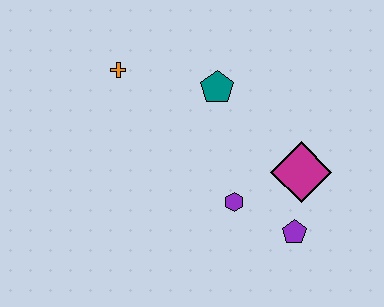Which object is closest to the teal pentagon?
The orange cross is closest to the teal pentagon.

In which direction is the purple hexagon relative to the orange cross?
The purple hexagon is below the orange cross.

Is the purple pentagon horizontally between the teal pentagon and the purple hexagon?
No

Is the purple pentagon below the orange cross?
Yes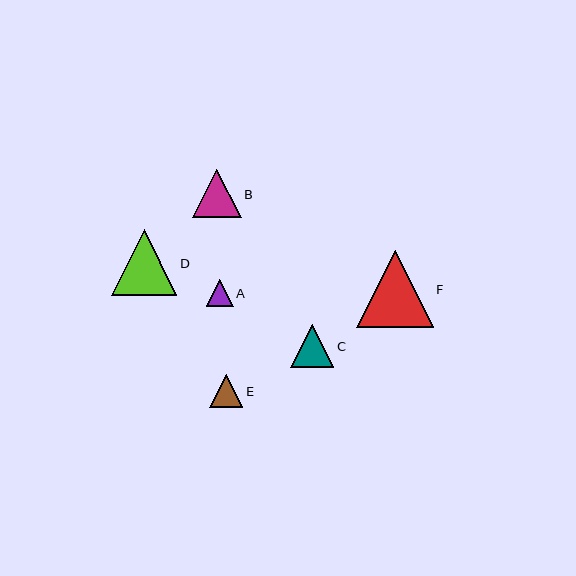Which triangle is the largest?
Triangle F is the largest with a size of approximately 77 pixels.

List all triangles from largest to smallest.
From largest to smallest: F, D, B, C, E, A.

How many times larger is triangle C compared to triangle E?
Triangle C is approximately 1.3 times the size of triangle E.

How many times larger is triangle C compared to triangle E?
Triangle C is approximately 1.3 times the size of triangle E.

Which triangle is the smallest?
Triangle A is the smallest with a size of approximately 27 pixels.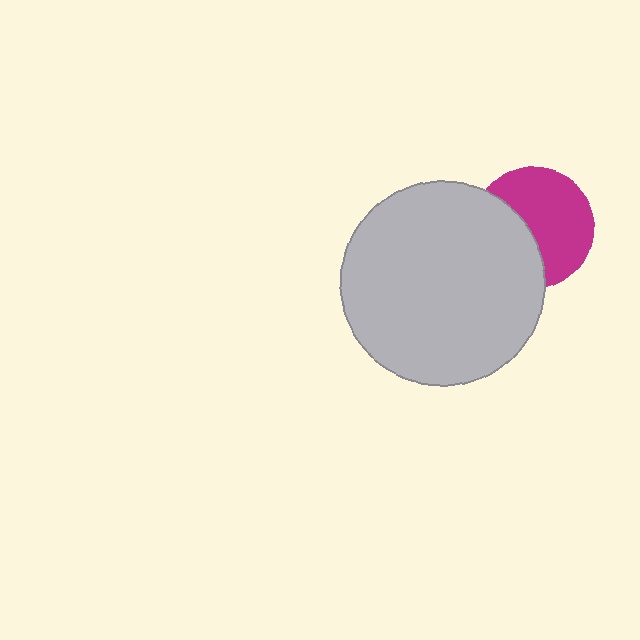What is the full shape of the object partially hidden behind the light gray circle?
The partially hidden object is a magenta circle.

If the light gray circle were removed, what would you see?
You would see the complete magenta circle.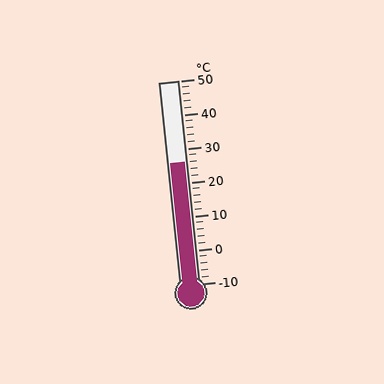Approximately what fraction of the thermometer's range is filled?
The thermometer is filled to approximately 60% of its range.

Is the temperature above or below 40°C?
The temperature is below 40°C.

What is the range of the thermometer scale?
The thermometer scale ranges from -10°C to 50°C.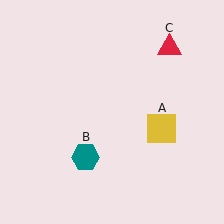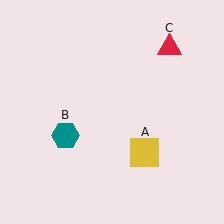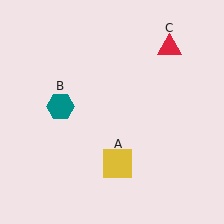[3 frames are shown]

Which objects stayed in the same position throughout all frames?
Red triangle (object C) remained stationary.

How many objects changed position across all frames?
2 objects changed position: yellow square (object A), teal hexagon (object B).